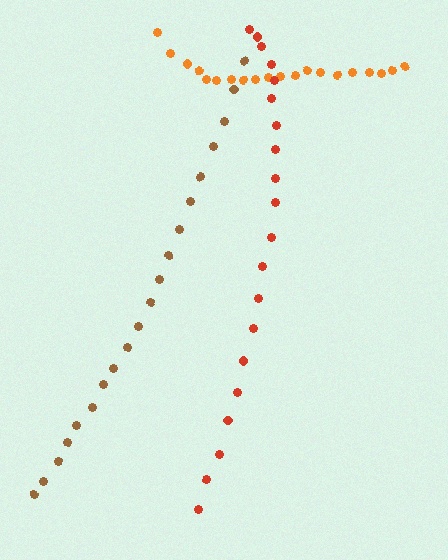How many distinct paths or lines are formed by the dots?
There are 3 distinct paths.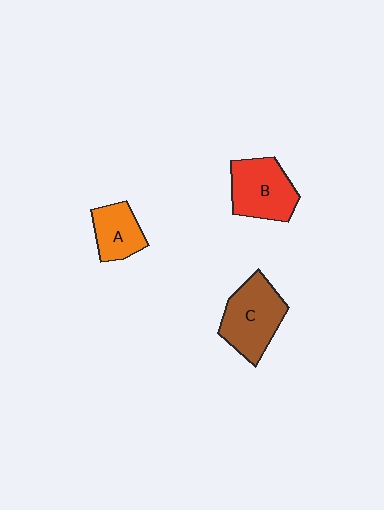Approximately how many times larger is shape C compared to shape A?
Approximately 1.6 times.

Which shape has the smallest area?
Shape A (orange).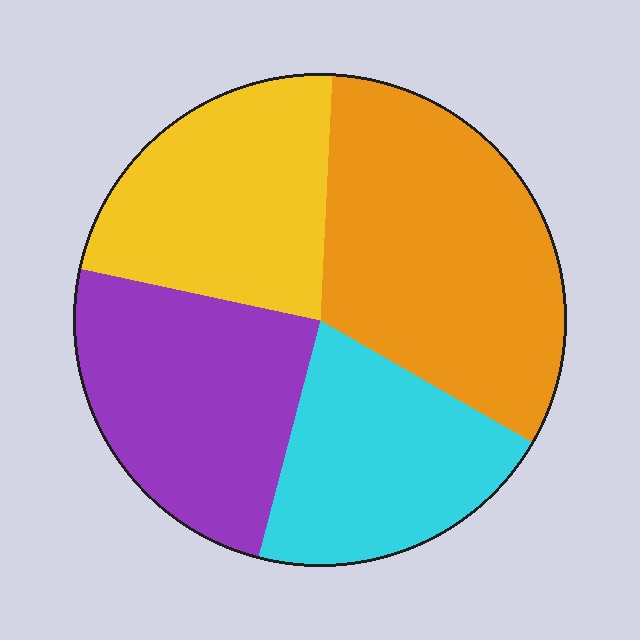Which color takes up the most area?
Orange, at roughly 30%.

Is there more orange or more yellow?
Orange.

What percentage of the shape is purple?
Purple takes up about one quarter (1/4) of the shape.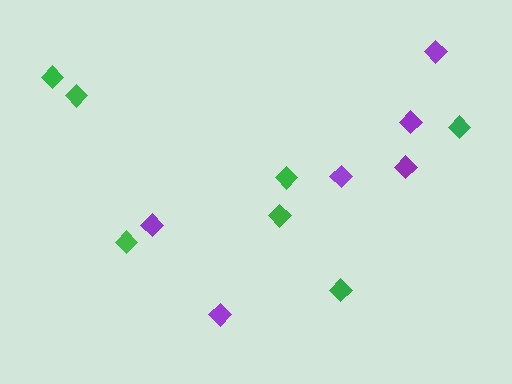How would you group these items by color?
There are 2 groups: one group of green diamonds (7) and one group of purple diamonds (6).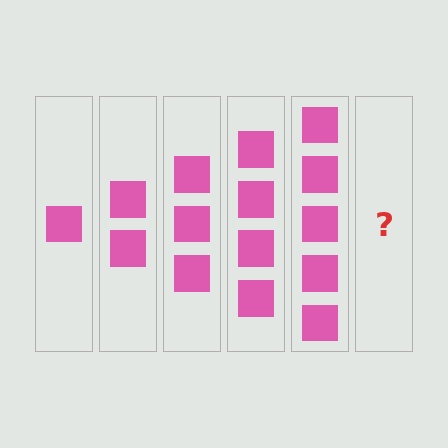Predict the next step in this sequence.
The next step is 6 squares.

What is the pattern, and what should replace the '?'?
The pattern is that each step adds one more square. The '?' should be 6 squares.